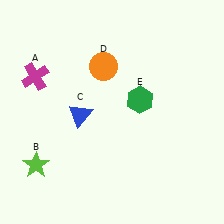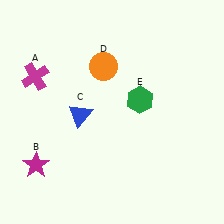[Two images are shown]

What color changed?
The star (B) changed from lime in Image 1 to magenta in Image 2.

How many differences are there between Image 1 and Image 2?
There is 1 difference between the two images.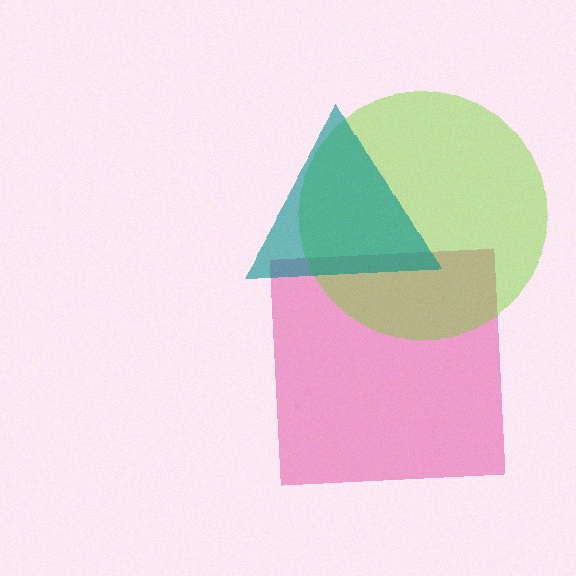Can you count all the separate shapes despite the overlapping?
Yes, there are 3 separate shapes.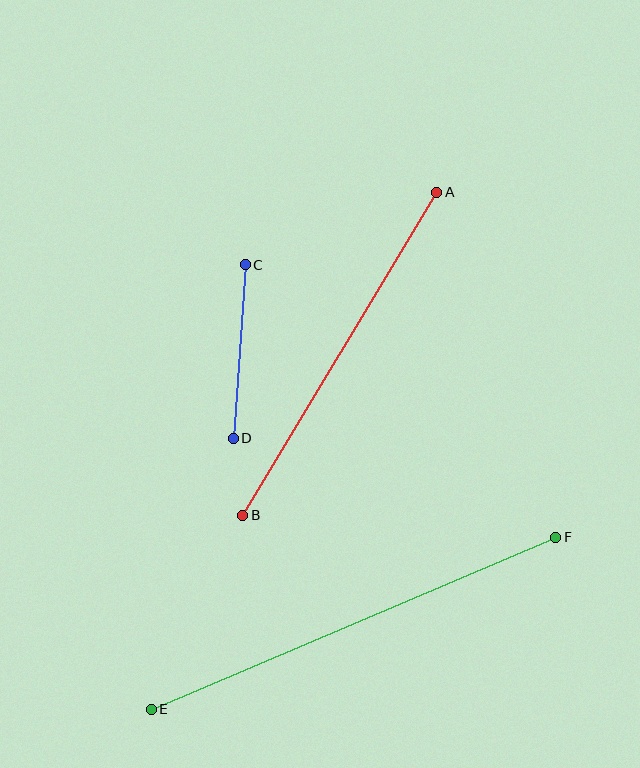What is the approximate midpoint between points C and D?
The midpoint is at approximately (239, 352) pixels.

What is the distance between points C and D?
The distance is approximately 174 pixels.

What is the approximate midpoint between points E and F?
The midpoint is at approximately (353, 623) pixels.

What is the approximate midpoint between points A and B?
The midpoint is at approximately (340, 354) pixels.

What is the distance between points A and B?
The distance is approximately 377 pixels.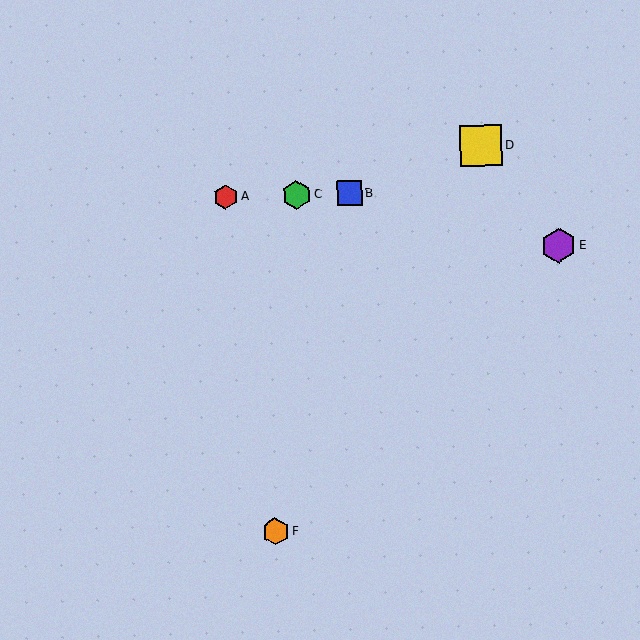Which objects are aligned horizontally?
Objects A, B, C are aligned horizontally.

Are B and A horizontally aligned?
Yes, both are at y≈194.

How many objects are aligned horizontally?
3 objects (A, B, C) are aligned horizontally.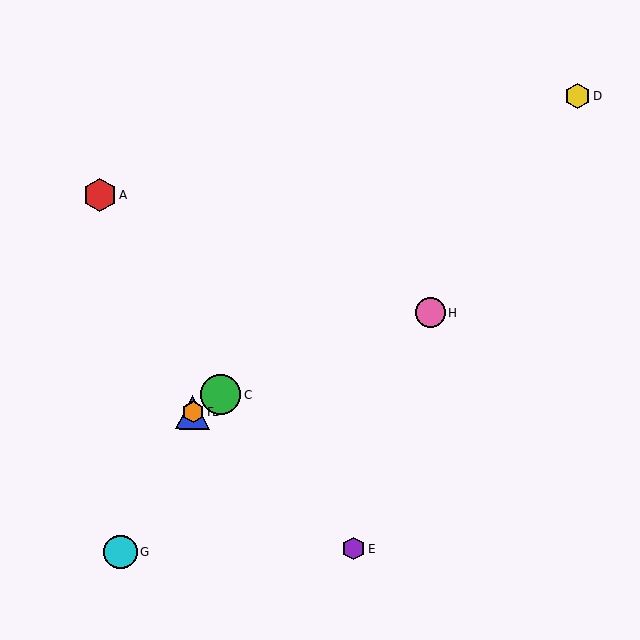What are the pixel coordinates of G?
Object G is at (121, 552).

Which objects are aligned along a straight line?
Objects B, C, F are aligned along a straight line.